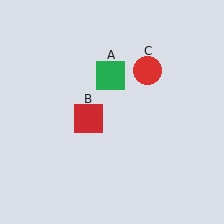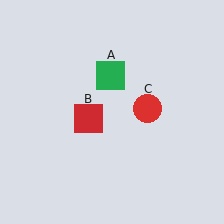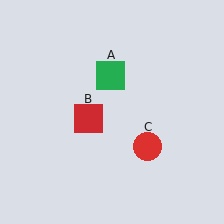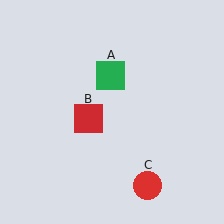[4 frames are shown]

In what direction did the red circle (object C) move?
The red circle (object C) moved down.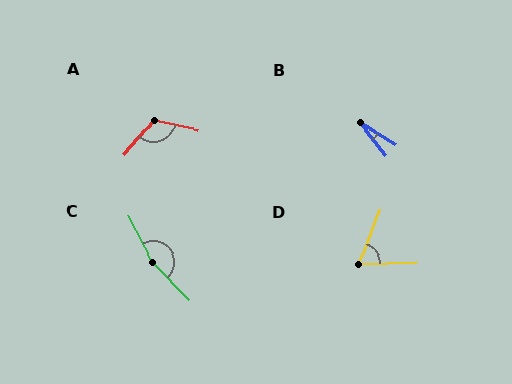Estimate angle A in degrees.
Approximately 119 degrees.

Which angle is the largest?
C, at approximately 163 degrees.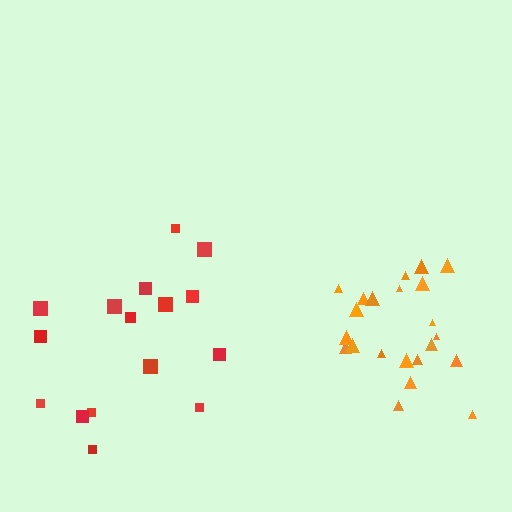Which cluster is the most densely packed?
Orange.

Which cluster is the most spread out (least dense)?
Red.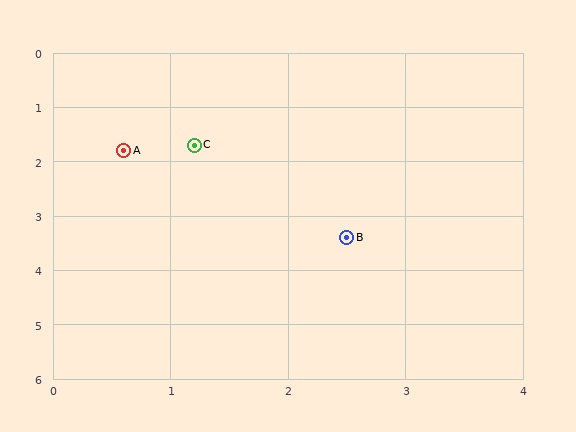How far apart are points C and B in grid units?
Points C and B are about 2.1 grid units apart.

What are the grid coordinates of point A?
Point A is at approximately (0.6, 1.8).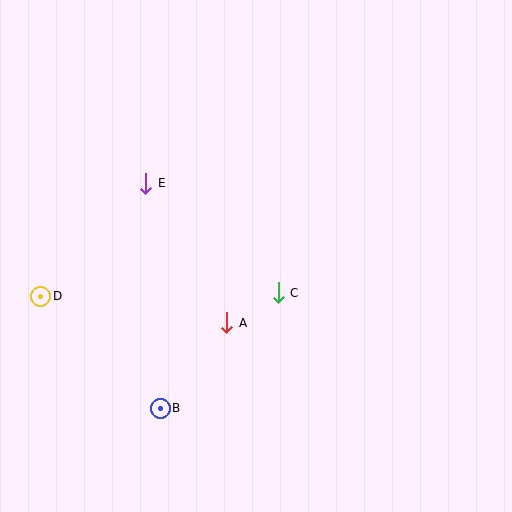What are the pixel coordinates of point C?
Point C is at (278, 293).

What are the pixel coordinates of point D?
Point D is at (41, 296).